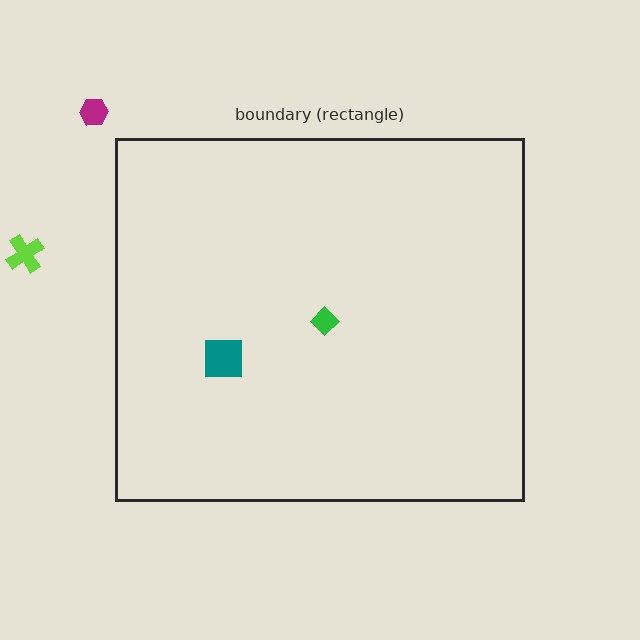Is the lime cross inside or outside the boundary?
Outside.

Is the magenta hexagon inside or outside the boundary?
Outside.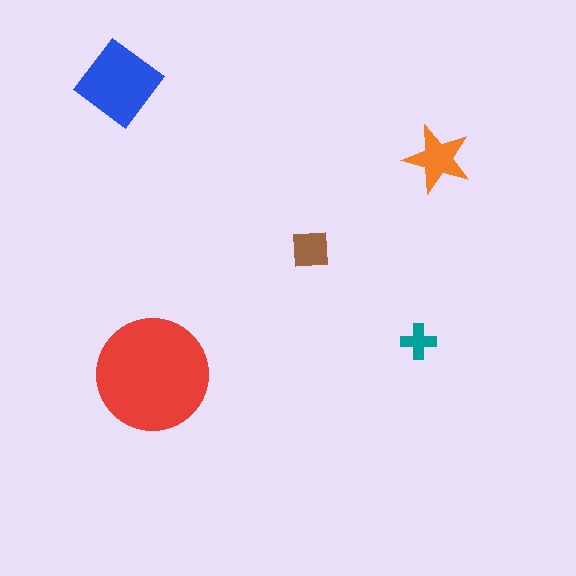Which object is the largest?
The red circle.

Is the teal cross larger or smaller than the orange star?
Smaller.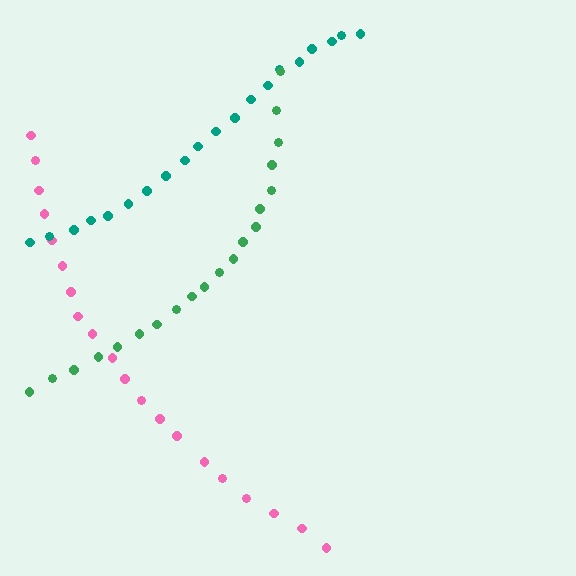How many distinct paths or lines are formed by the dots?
There are 3 distinct paths.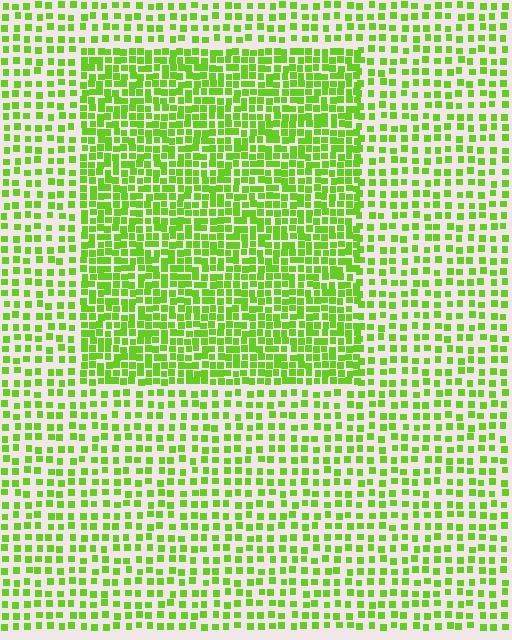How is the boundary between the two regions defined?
The boundary is defined by a change in element density (approximately 1.9x ratio). All elements are the same color, size, and shape.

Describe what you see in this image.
The image contains small lime elements arranged at two different densities. A rectangle-shaped region is visible where the elements are more densely packed than the surrounding area.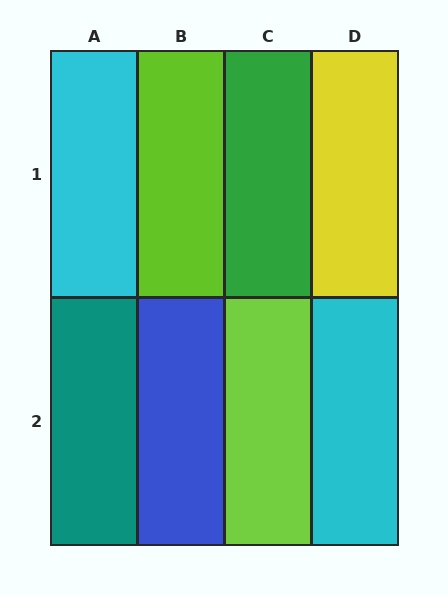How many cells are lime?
2 cells are lime.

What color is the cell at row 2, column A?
Teal.